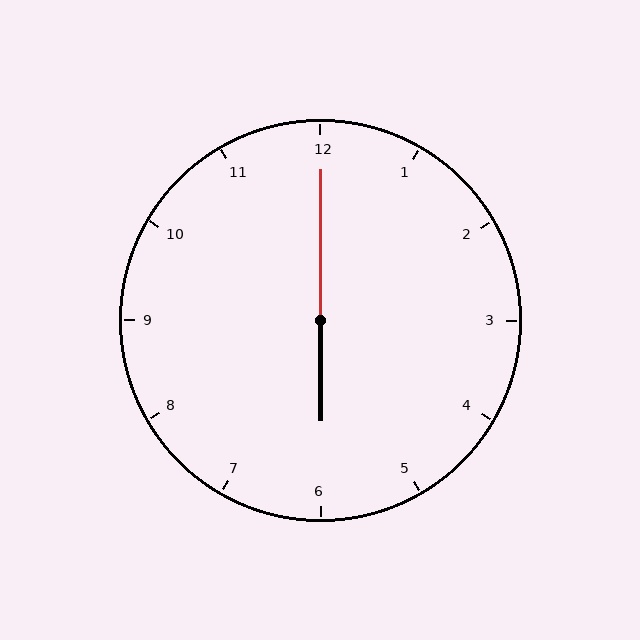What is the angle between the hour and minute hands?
Approximately 180 degrees.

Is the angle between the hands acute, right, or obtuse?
It is obtuse.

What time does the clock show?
6:00.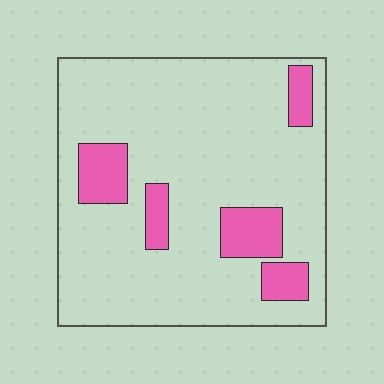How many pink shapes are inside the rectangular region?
5.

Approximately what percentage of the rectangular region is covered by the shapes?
Approximately 15%.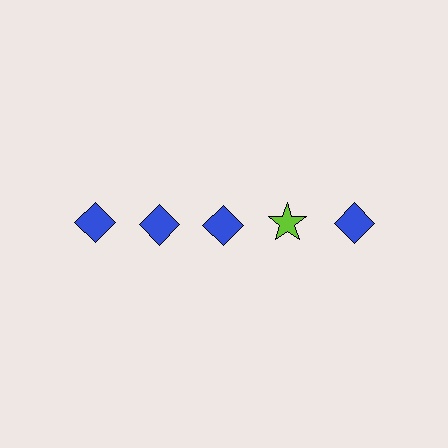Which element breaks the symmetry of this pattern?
The lime star in the top row, second from right column breaks the symmetry. All other shapes are blue diamonds.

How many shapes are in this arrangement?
There are 5 shapes arranged in a grid pattern.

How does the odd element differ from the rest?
It differs in both color (lime instead of blue) and shape (star instead of diamond).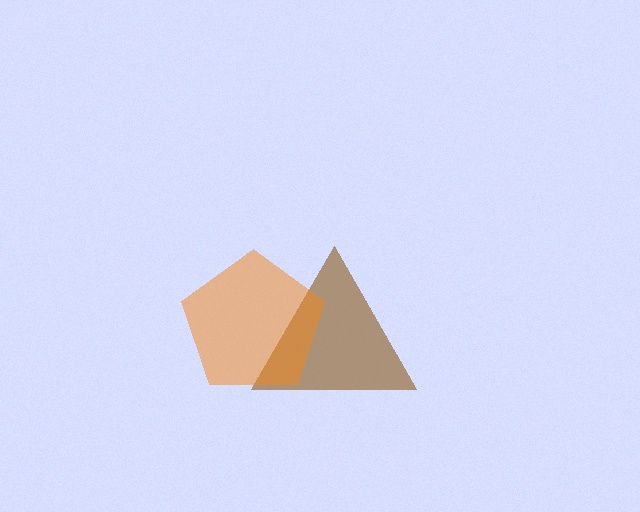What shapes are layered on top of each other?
The layered shapes are: a brown triangle, an orange pentagon.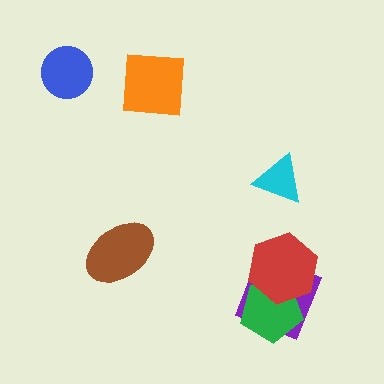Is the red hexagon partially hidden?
No, no other shape covers it.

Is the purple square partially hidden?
Yes, it is partially covered by another shape.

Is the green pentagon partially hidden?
Yes, it is partially covered by another shape.